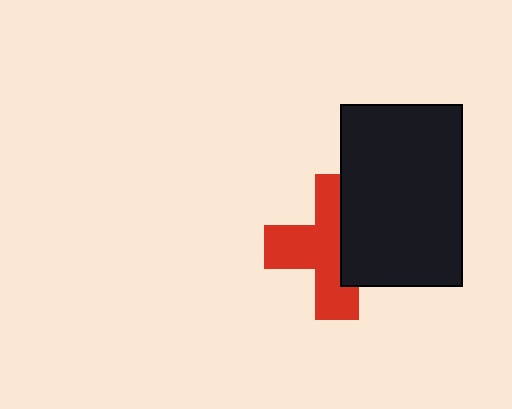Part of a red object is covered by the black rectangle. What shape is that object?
It is a cross.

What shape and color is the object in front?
The object in front is a black rectangle.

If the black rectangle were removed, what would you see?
You would see the complete red cross.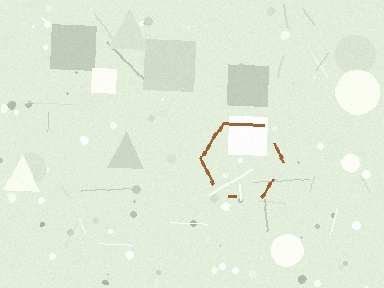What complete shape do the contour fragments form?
The contour fragments form a hexagon.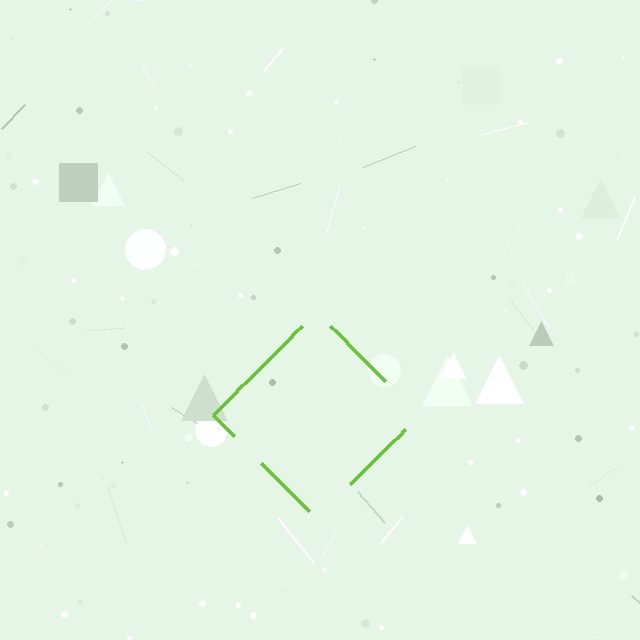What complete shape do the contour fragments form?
The contour fragments form a diamond.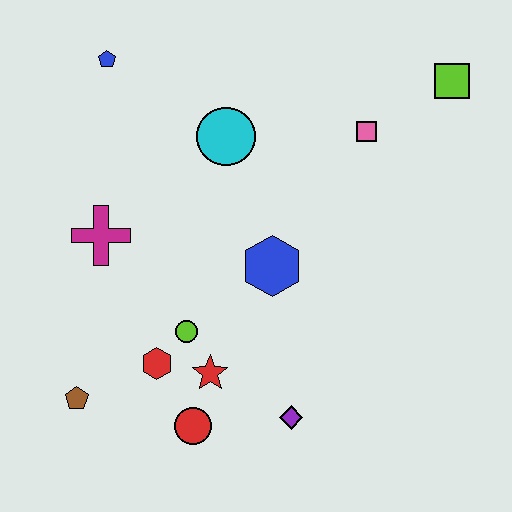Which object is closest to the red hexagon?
The lime circle is closest to the red hexagon.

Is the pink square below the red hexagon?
No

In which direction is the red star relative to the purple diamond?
The red star is to the left of the purple diamond.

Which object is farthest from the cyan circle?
The brown pentagon is farthest from the cyan circle.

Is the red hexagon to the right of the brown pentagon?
Yes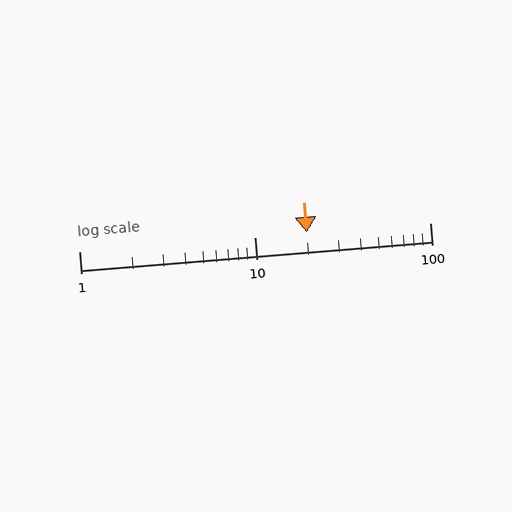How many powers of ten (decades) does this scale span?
The scale spans 2 decades, from 1 to 100.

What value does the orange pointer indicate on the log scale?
The pointer indicates approximately 20.